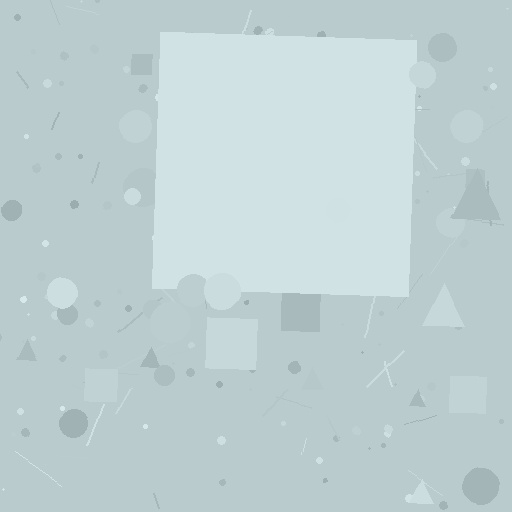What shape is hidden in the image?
A square is hidden in the image.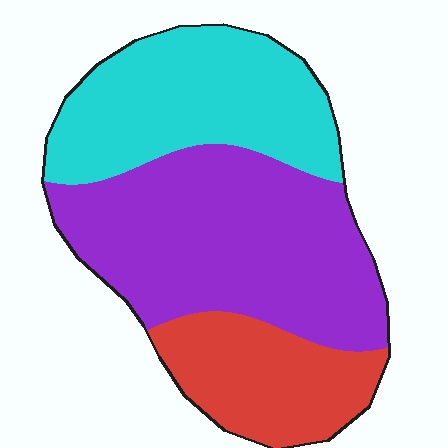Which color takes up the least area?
Red, at roughly 20%.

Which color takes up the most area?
Purple, at roughly 45%.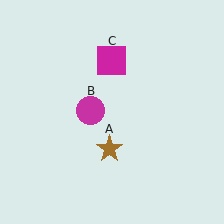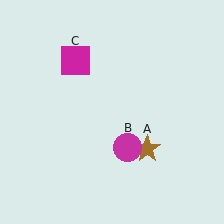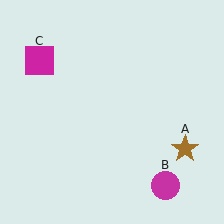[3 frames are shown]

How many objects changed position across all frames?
3 objects changed position: brown star (object A), magenta circle (object B), magenta square (object C).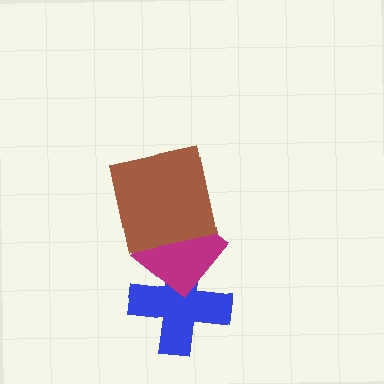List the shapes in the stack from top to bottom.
From top to bottom: the brown square, the magenta diamond, the blue cross.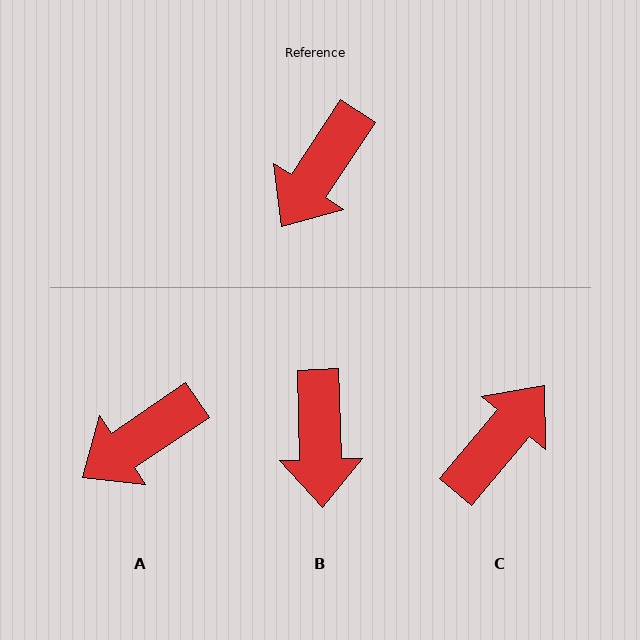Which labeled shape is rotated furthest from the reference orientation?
C, about 173 degrees away.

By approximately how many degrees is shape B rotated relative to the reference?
Approximately 35 degrees counter-clockwise.